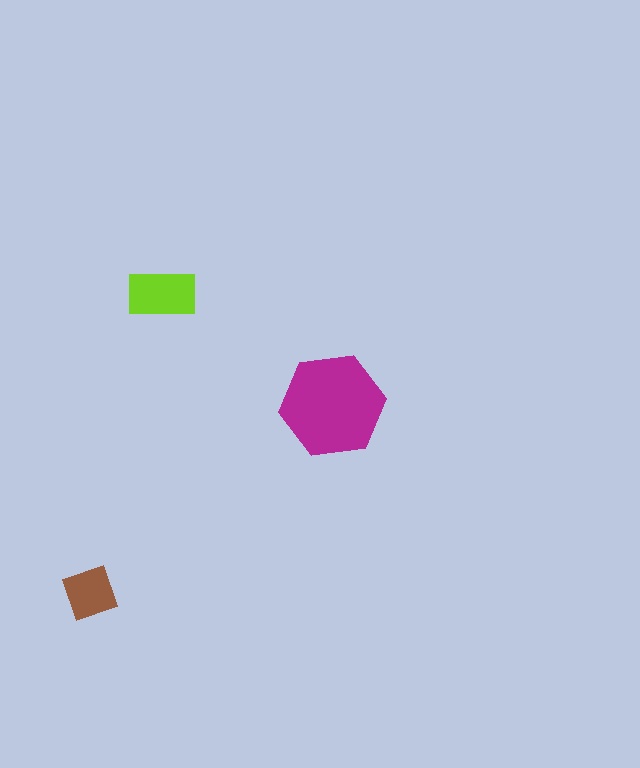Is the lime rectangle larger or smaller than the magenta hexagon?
Smaller.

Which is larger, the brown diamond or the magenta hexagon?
The magenta hexagon.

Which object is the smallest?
The brown diamond.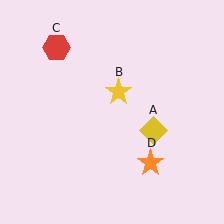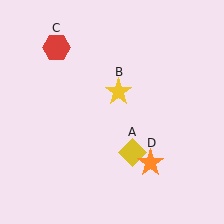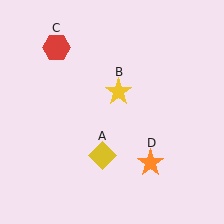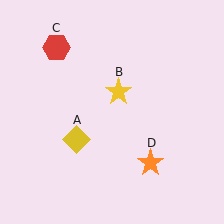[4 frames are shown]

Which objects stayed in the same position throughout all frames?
Yellow star (object B) and red hexagon (object C) and orange star (object D) remained stationary.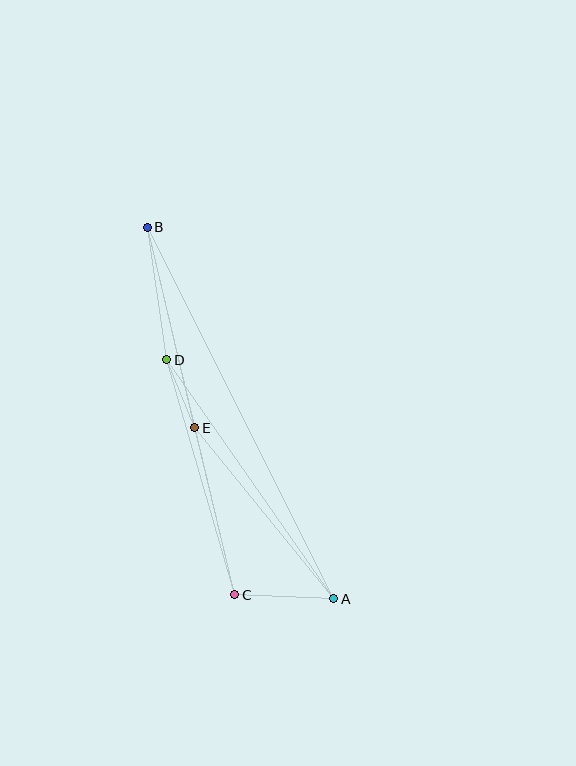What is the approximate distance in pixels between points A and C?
The distance between A and C is approximately 99 pixels.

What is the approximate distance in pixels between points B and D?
The distance between B and D is approximately 134 pixels.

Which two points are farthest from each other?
Points A and B are farthest from each other.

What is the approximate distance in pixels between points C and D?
The distance between C and D is approximately 245 pixels.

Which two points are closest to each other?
Points D and E are closest to each other.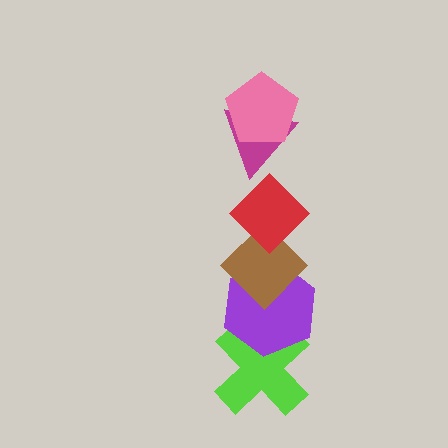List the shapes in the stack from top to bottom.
From top to bottom: the pink pentagon, the magenta triangle, the red diamond, the brown diamond, the purple hexagon, the lime cross.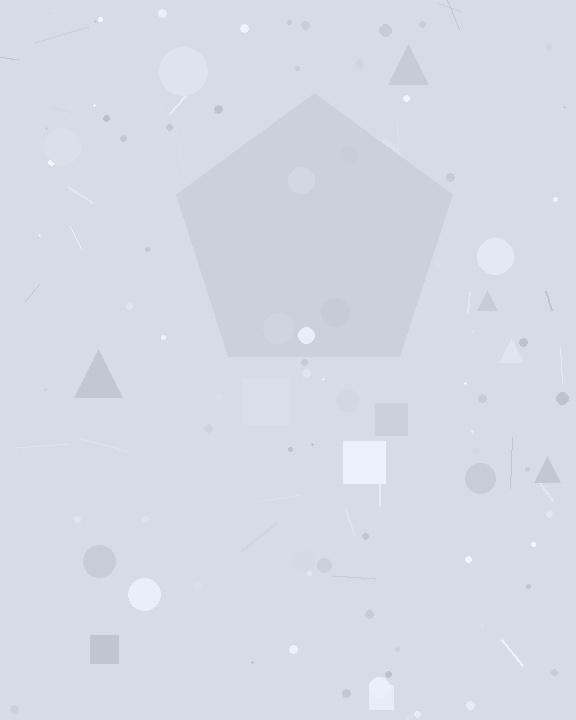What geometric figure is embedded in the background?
A pentagon is embedded in the background.